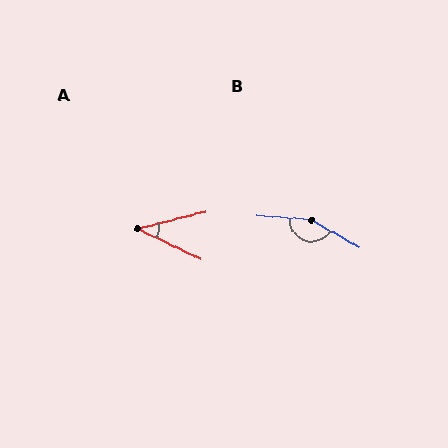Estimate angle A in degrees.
Approximately 40 degrees.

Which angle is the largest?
B, at approximately 154 degrees.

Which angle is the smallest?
A, at approximately 40 degrees.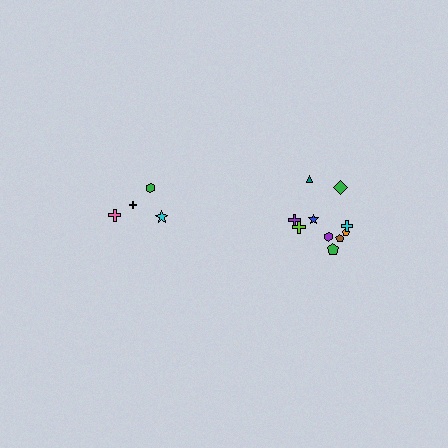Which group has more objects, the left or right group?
The right group.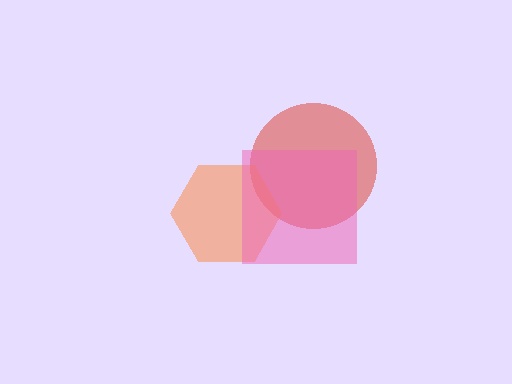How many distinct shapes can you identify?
There are 3 distinct shapes: a red circle, an orange hexagon, a pink square.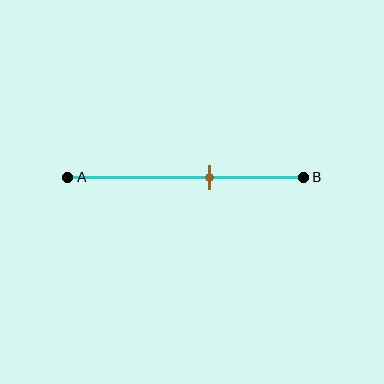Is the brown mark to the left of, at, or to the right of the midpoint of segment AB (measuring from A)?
The brown mark is to the right of the midpoint of segment AB.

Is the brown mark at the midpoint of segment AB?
No, the mark is at about 60% from A, not at the 50% midpoint.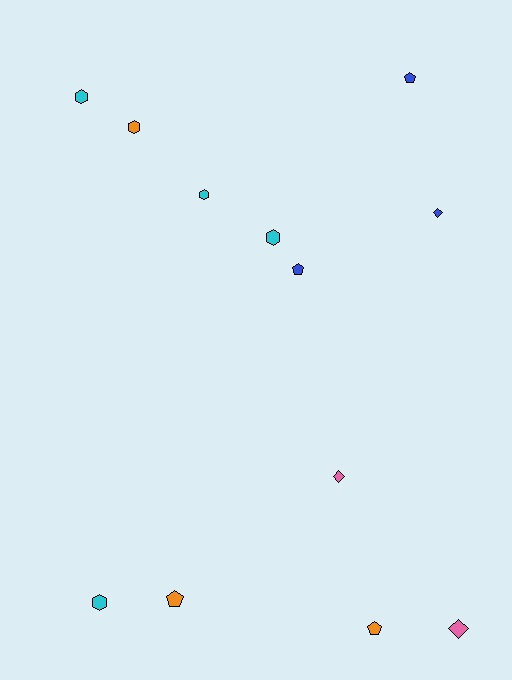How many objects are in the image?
There are 12 objects.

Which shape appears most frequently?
Hexagon, with 5 objects.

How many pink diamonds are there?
There are 2 pink diamonds.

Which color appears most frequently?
Cyan, with 4 objects.